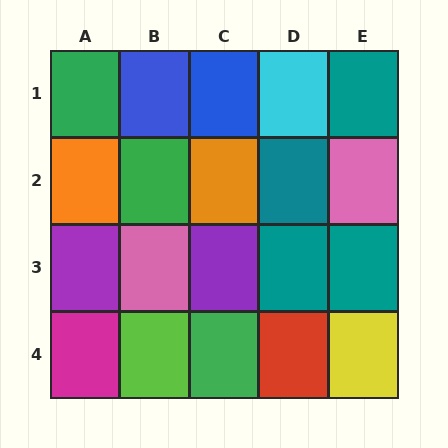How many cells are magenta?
1 cell is magenta.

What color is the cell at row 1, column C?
Blue.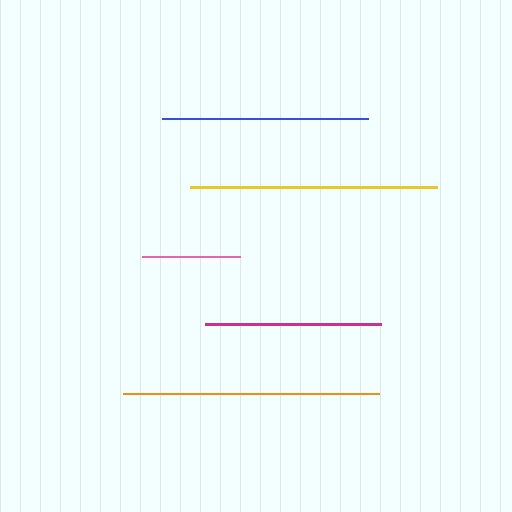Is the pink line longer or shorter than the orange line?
The orange line is longer than the pink line.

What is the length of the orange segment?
The orange segment is approximately 256 pixels long.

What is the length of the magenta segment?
The magenta segment is approximately 176 pixels long.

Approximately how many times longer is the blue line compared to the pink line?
The blue line is approximately 2.1 times the length of the pink line.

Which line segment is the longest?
The orange line is the longest at approximately 256 pixels.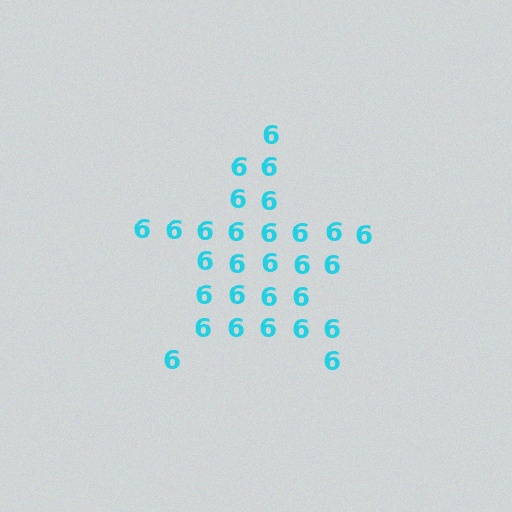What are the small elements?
The small elements are digit 6's.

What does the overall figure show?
The overall figure shows a star.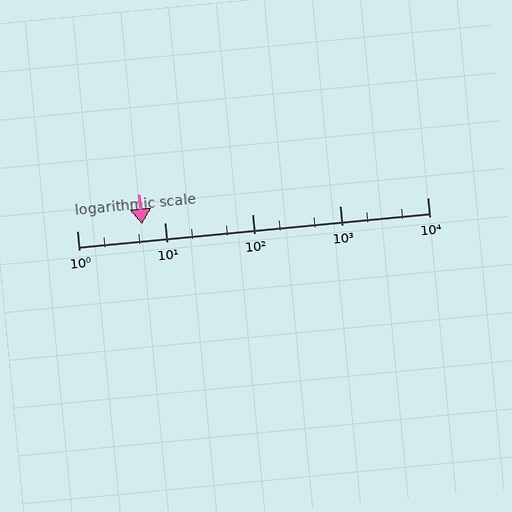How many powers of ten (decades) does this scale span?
The scale spans 4 decades, from 1 to 10000.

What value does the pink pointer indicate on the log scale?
The pointer indicates approximately 5.6.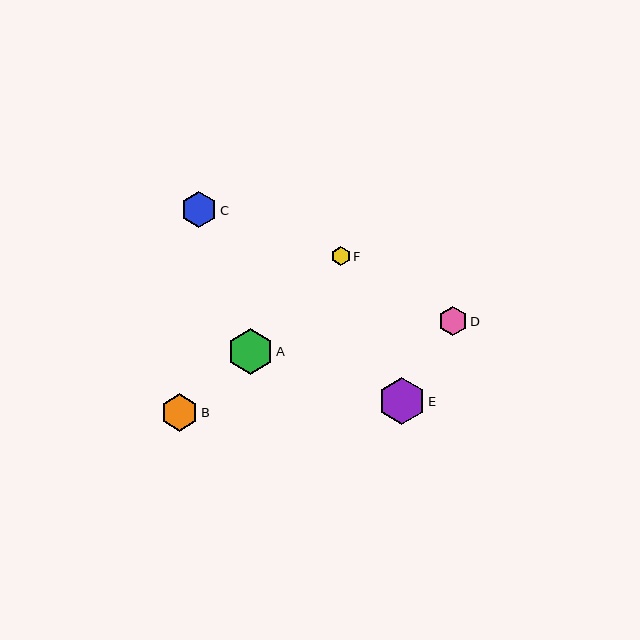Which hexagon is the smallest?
Hexagon F is the smallest with a size of approximately 19 pixels.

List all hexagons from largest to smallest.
From largest to smallest: E, A, B, C, D, F.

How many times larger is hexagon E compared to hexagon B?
Hexagon E is approximately 1.3 times the size of hexagon B.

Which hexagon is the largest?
Hexagon E is the largest with a size of approximately 47 pixels.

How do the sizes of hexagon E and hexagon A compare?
Hexagon E and hexagon A are approximately the same size.